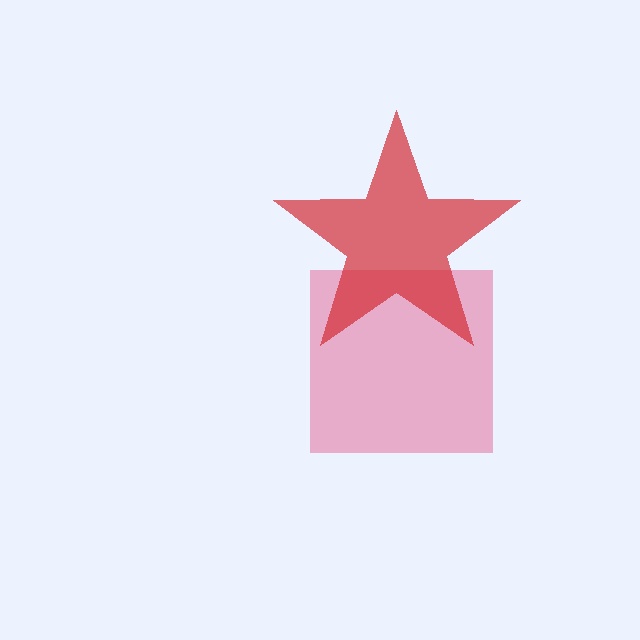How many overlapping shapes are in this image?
There are 2 overlapping shapes in the image.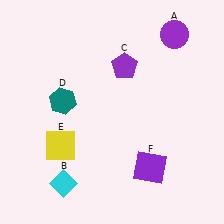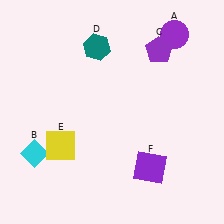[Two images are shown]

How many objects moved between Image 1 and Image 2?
3 objects moved between the two images.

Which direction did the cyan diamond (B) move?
The cyan diamond (B) moved up.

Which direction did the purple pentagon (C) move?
The purple pentagon (C) moved right.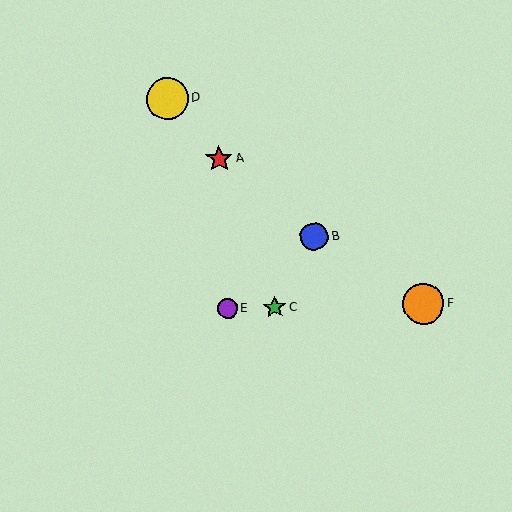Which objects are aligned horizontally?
Objects C, E, F are aligned horizontally.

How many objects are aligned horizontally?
3 objects (C, E, F) are aligned horizontally.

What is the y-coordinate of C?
Object C is at y≈307.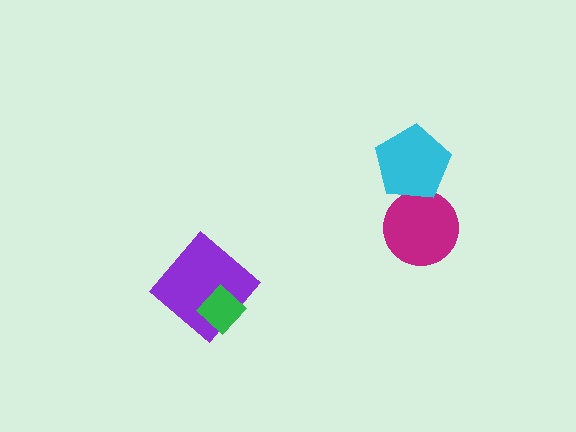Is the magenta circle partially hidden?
Yes, it is partially covered by another shape.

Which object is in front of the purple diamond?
The green diamond is in front of the purple diamond.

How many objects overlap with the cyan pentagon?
1 object overlaps with the cyan pentagon.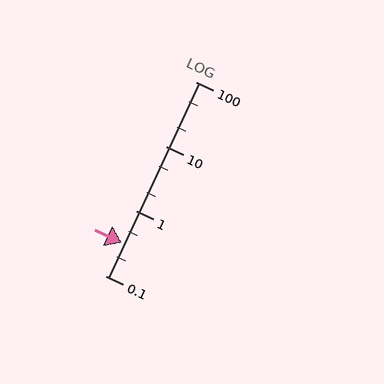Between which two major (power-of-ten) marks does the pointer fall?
The pointer is between 0.1 and 1.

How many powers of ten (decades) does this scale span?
The scale spans 3 decades, from 0.1 to 100.